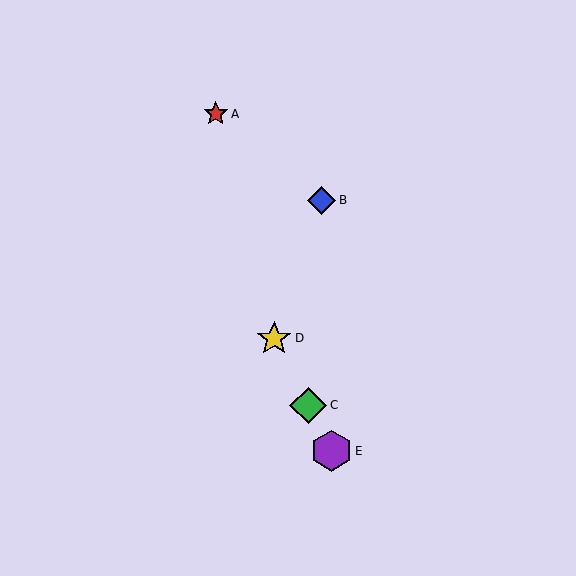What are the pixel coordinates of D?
Object D is at (274, 338).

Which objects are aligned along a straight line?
Objects C, D, E are aligned along a straight line.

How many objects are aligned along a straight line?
3 objects (C, D, E) are aligned along a straight line.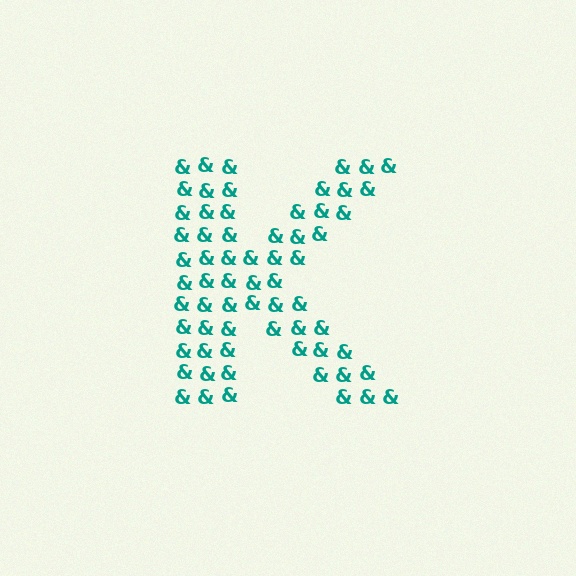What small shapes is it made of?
It is made of small ampersands.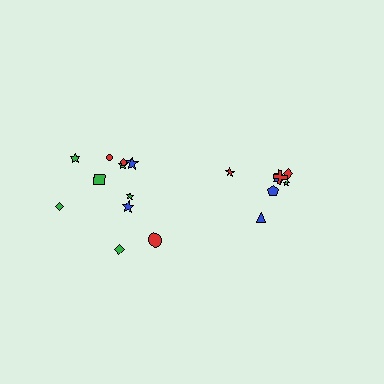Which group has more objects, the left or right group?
The left group.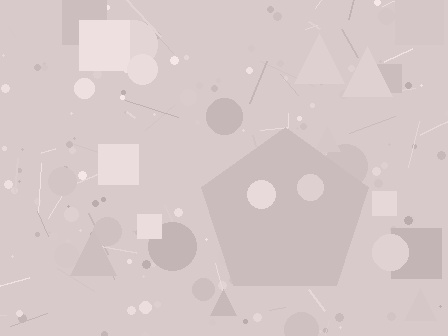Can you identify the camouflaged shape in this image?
The camouflaged shape is a pentagon.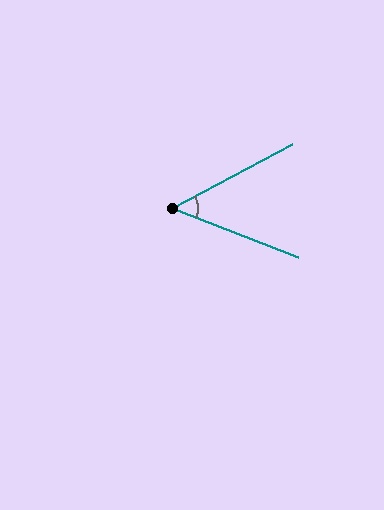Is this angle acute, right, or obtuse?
It is acute.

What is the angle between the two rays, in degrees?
Approximately 49 degrees.